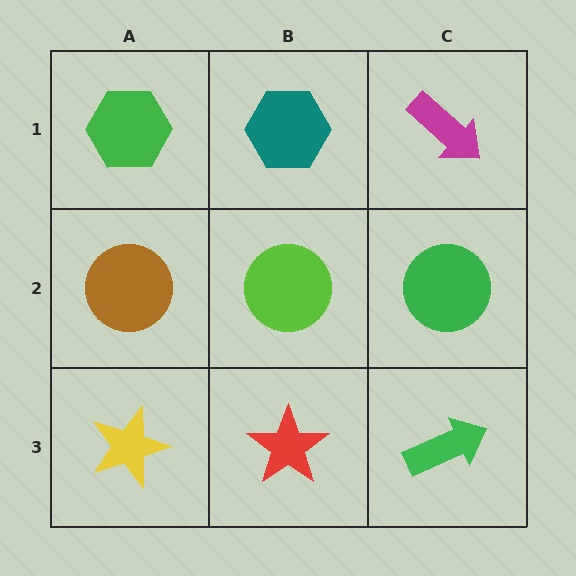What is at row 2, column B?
A lime circle.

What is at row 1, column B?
A teal hexagon.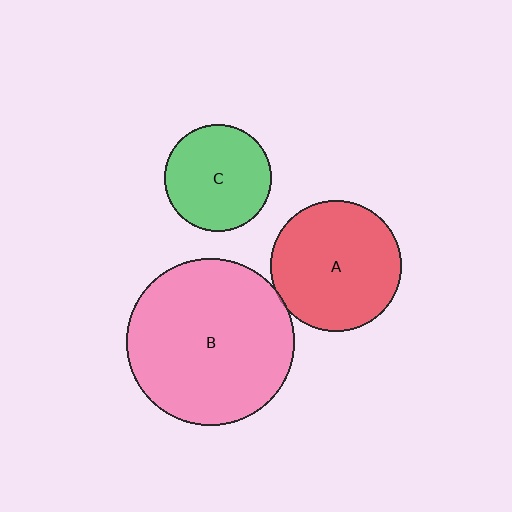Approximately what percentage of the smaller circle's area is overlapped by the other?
Approximately 5%.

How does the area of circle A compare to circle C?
Approximately 1.5 times.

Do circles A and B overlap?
Yes.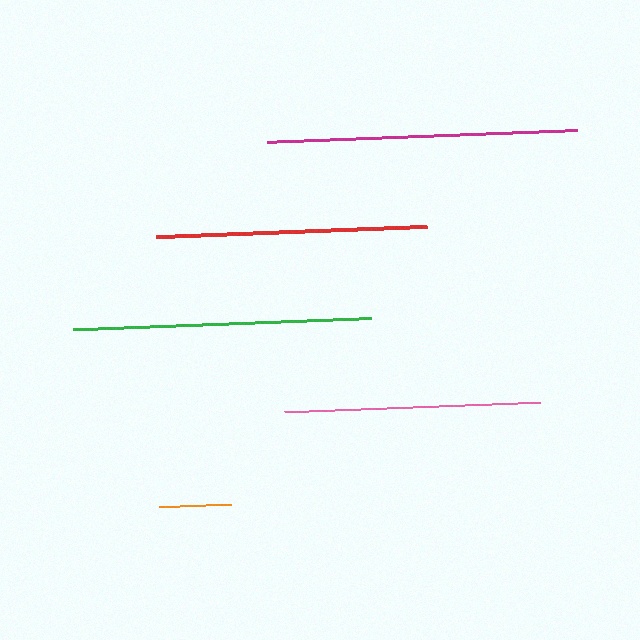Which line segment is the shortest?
The orange line is the shortest at approximately 72 pixels.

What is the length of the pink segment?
The pink segment is approximately 256 pixels long.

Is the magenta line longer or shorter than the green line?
The magenta line is longer than the green line.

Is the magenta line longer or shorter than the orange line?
The magenta line is longer than the orange line.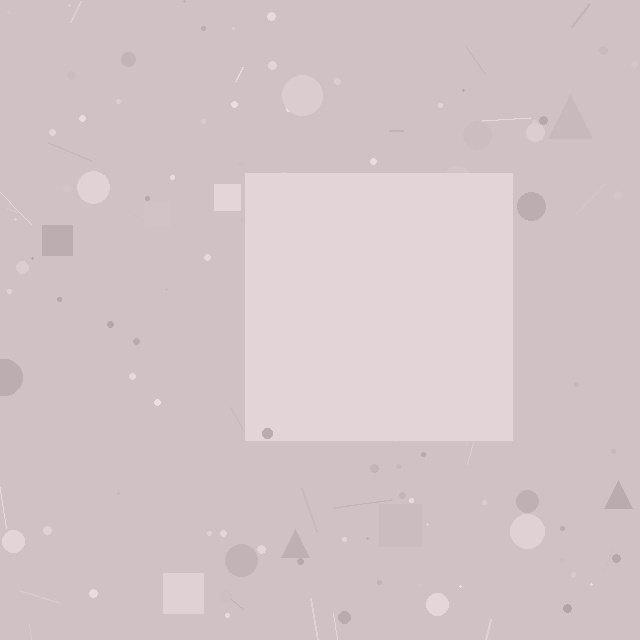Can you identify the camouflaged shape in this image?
The camouflaged shape is a square.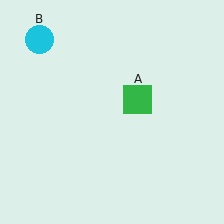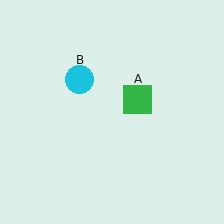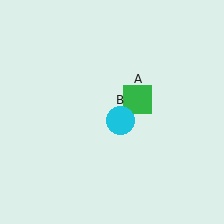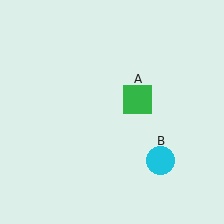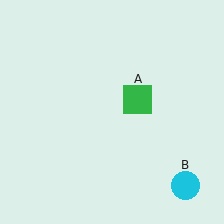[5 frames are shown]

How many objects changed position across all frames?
1 object changed position: cyan circle (object B).